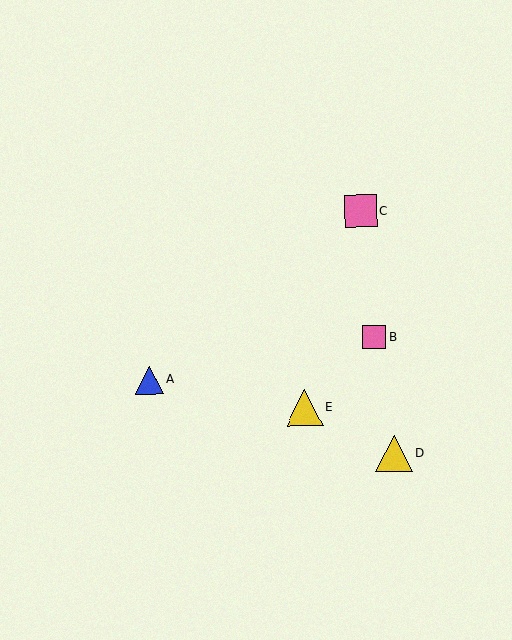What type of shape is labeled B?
Shape B is a pink square.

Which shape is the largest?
The yellow triangle (labeled D) is the largest.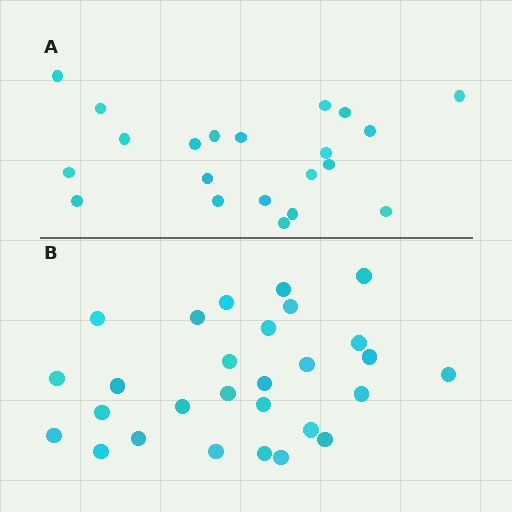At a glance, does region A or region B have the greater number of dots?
Region B (the bottom region) has more dots.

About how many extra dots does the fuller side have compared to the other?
Region B has roughly 8 or so more dots than region A.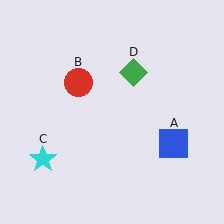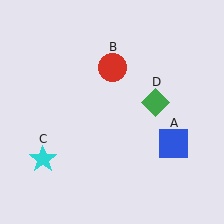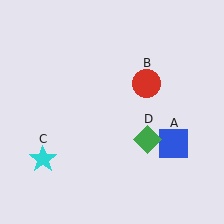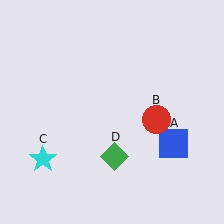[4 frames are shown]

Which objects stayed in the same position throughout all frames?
Blue square (object A) and cyan star (object C) remained stationary.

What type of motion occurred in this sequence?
The red circle (object B), green diamond (object D) rotated clockwise around the center of the scene.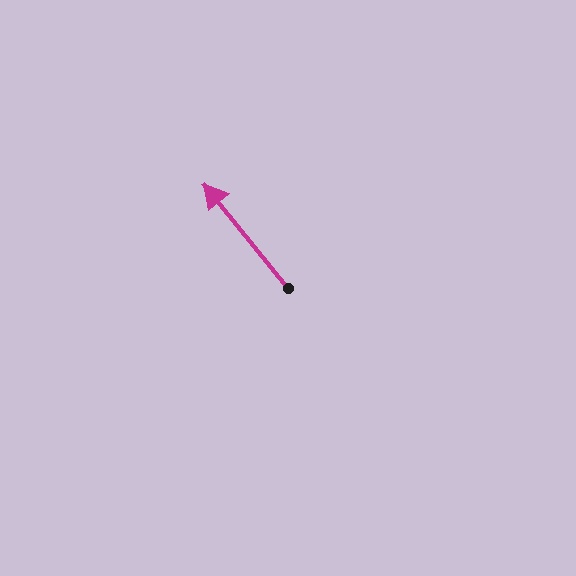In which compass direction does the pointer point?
Northwest.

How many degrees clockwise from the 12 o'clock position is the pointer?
Approximately 321 degrees.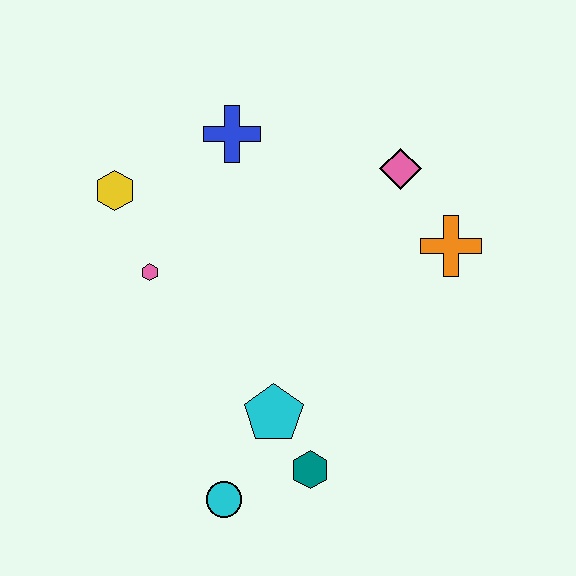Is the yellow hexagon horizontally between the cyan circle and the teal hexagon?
No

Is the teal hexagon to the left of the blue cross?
No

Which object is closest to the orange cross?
The pink diamond is closest to the orange cross.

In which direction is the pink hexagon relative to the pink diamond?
The pink hexagon is to the left of the pink diamond.